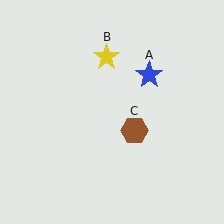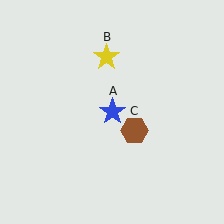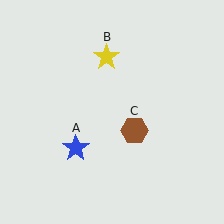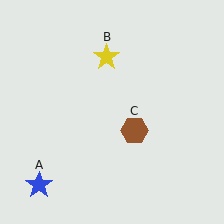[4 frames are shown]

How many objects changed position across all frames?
1 object changed position: blue star (object A).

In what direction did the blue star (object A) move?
The blue star (object A) moved down and to the left.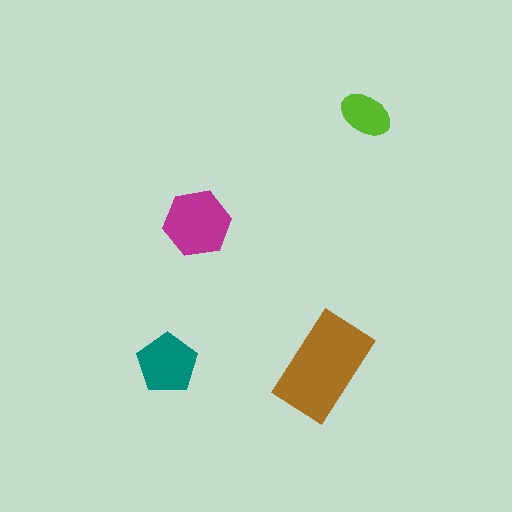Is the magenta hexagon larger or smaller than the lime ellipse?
Larger.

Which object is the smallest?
The lime ellipse.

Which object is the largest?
The brown rectangle.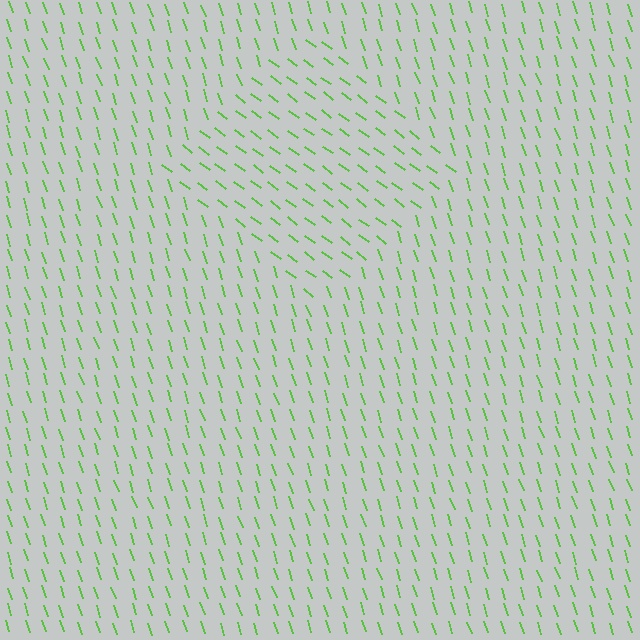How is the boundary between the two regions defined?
The boundary is defined purely by a change in line orientation (approximately 35 degrees difference). All lines are the same color and thickness.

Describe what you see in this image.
The image is filled with small lime line segments. A diamond region in the image has lines oriented differently from the surrounding lines, creating a visible texture boundary.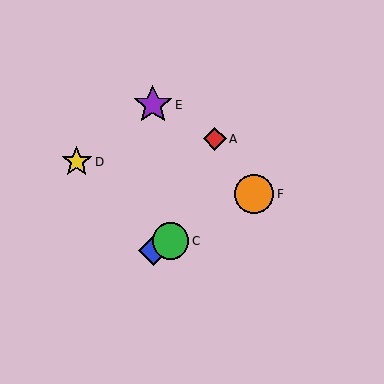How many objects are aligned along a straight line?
3 objects (B, C, F) are aligned along a straight line.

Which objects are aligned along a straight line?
Objects B, C, F are aligned along a straight line.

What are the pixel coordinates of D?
Object D is at (77, 162).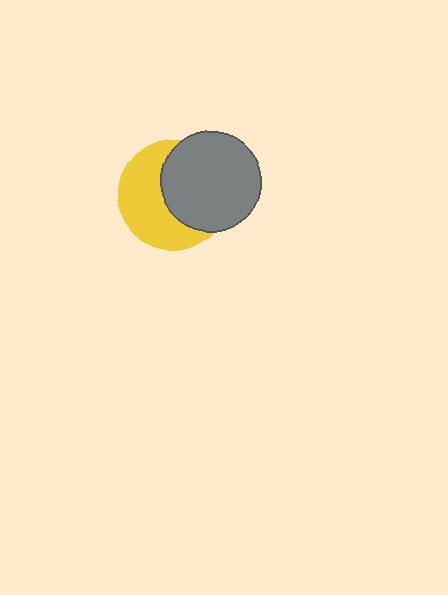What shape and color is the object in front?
The object in front is a gray circle.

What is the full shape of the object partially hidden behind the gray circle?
The partially hidden object is a yellow circle.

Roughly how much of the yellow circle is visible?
About half of it is visible (roughly 51%).